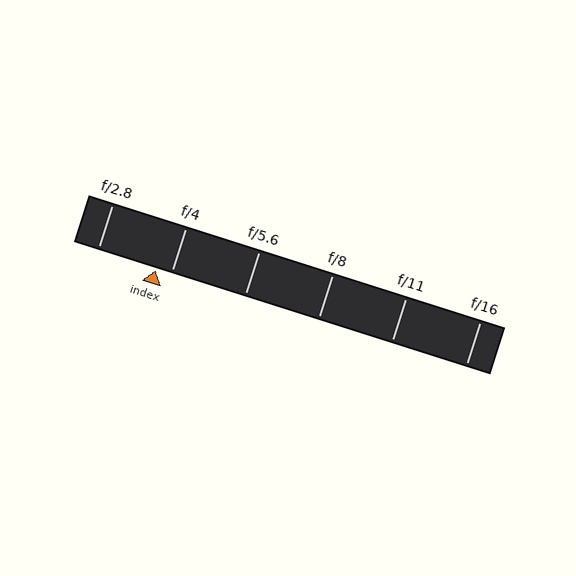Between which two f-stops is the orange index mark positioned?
The index mark is between f/2.8 and f/4.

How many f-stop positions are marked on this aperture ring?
There are 6 f-stop positions marked.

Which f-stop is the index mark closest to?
The index mark is closest to f/4.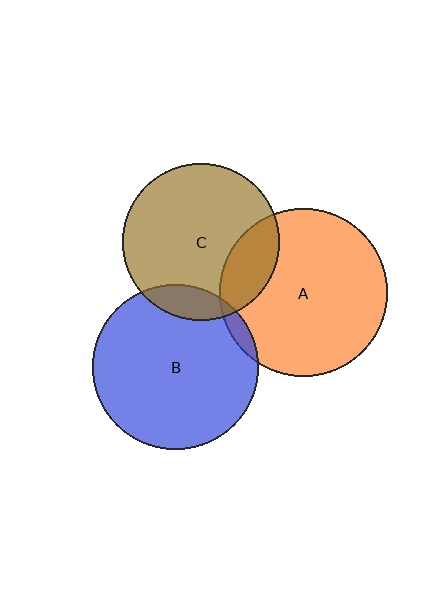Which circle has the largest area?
Circle A (orange).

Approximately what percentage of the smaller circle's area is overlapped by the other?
Approximately 10%.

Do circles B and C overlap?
Yes.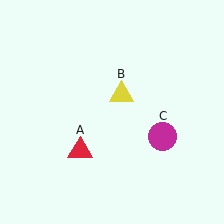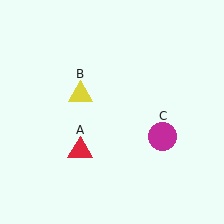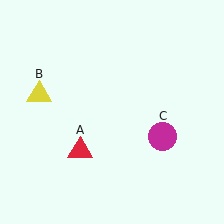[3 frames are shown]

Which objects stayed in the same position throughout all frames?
Red triangle (object A) and magenta circle (object C) remained stationary.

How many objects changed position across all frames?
1 object changed position: yellow triangle (object B).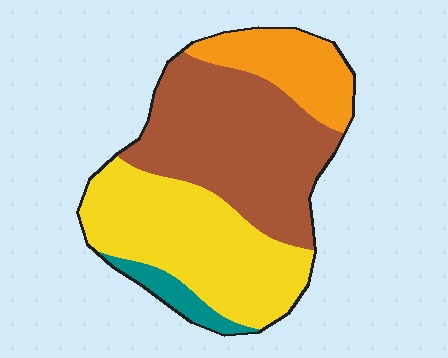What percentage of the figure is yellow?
Yellow takes up about three eighths (3/8) of the figure.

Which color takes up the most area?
Brown, at roughly 40%.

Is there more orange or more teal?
Orange.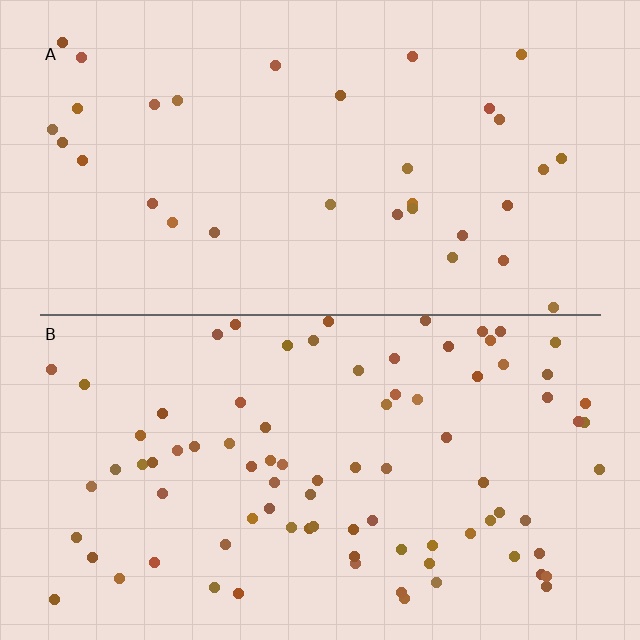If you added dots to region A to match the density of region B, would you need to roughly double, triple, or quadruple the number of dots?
Approximately triple.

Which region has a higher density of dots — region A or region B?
B (the bottom).